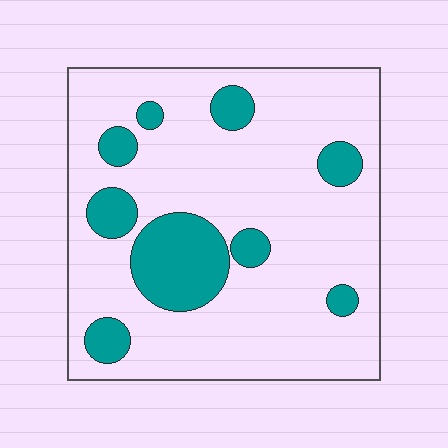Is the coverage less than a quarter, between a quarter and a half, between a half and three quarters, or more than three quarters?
Less than a quarter.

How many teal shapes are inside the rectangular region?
9.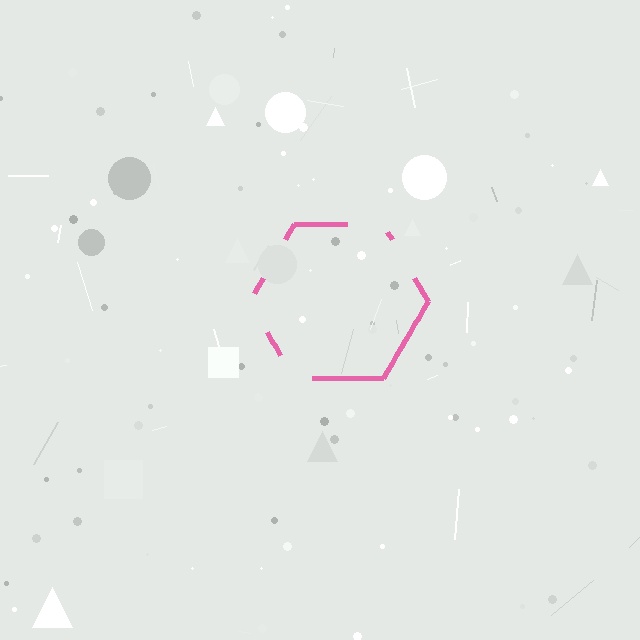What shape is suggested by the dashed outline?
The dashed outline suggests a hexagon.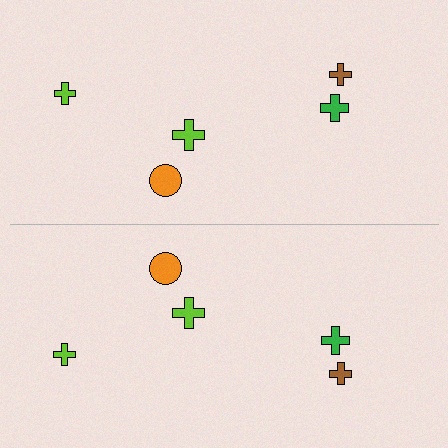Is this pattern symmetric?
Yes, this pattern has bilateral (reflection) symmetry.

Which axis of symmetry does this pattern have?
The pattern has a horizontal axis of symmetry running through the center of the image.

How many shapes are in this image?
There are 10 shapes in this image.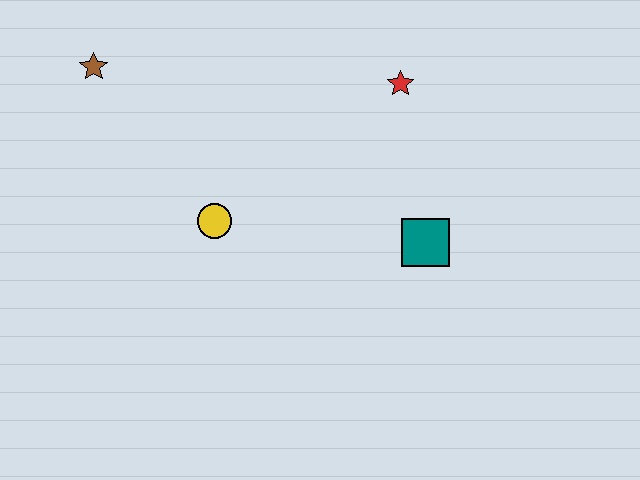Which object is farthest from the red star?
The brown star is farthest from the red star.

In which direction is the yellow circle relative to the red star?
The yellow circle is to the left of the red star.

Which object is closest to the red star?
The teal square is closest to the red star.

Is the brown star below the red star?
No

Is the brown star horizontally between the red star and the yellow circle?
No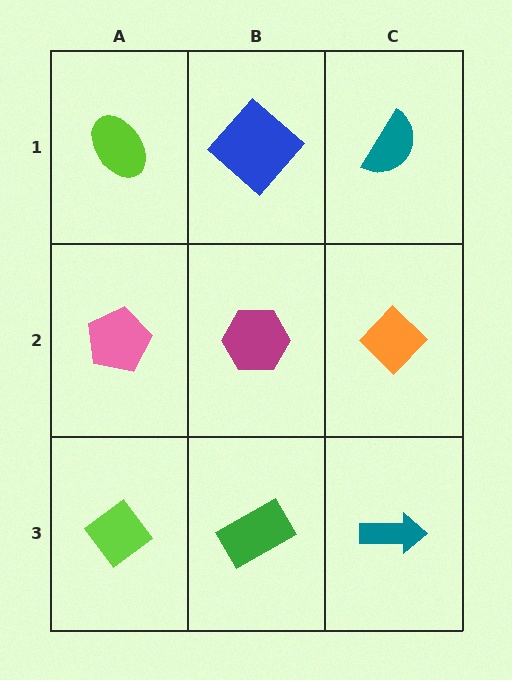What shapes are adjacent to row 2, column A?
A lime ellipse (row 1, column A), a lime diamond (row 3, column A), a magenta hexagon (row 2, column B).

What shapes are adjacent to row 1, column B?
A magenta hexagon (row 2, column B), a lime ellipse (row 1, column A), a teal semicircle (row 1, column C).